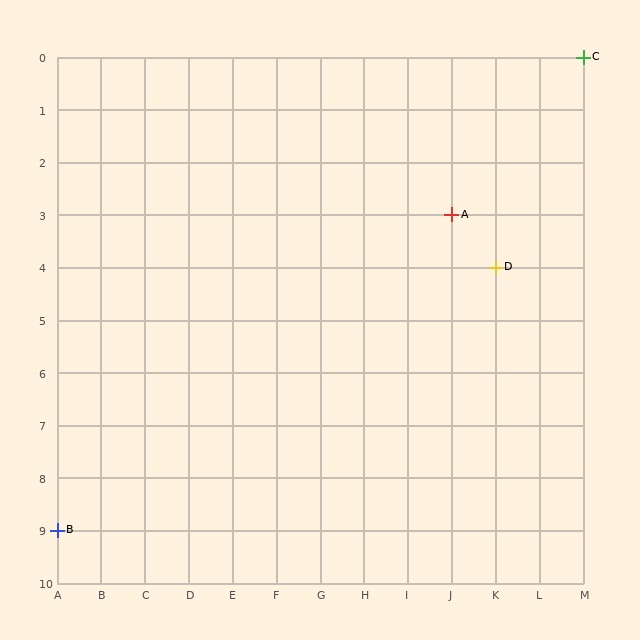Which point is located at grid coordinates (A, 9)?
Point B is at (A, 9).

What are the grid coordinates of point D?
Point D is at grid coordinates (K, 4).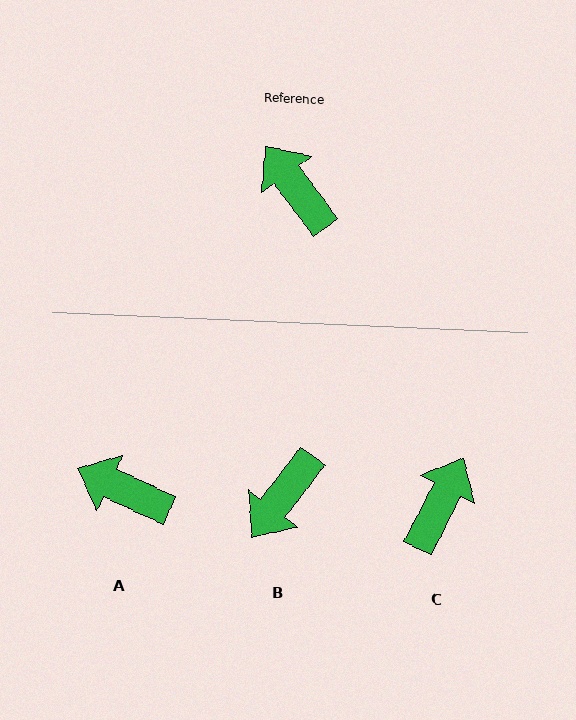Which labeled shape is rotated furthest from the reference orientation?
B, about 106 degrees away.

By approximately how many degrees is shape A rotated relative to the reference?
Approximately 29 degrees counter-clockwise.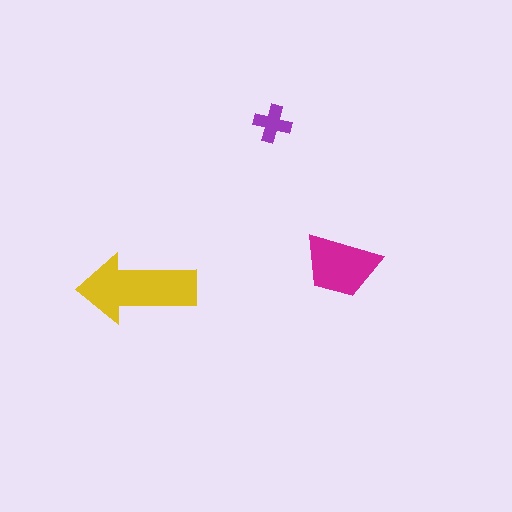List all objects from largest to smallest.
The yellow arrow, the magenta trapezoid, the purple cross.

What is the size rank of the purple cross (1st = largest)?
3rd.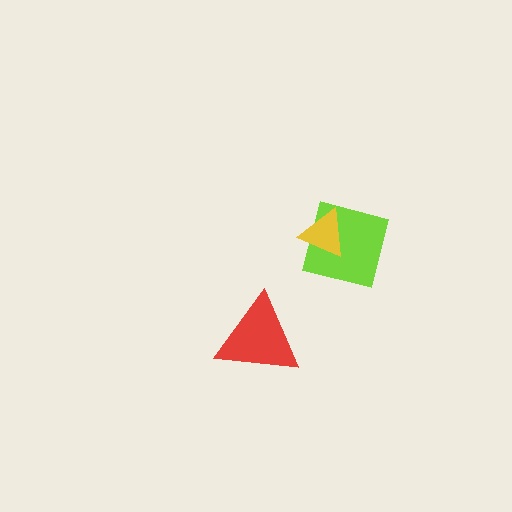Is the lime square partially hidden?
Yes, it is partially covered by another shape.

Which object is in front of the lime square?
The yellow triangle is in front of the lime square.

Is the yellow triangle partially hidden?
No, no other shape covers it.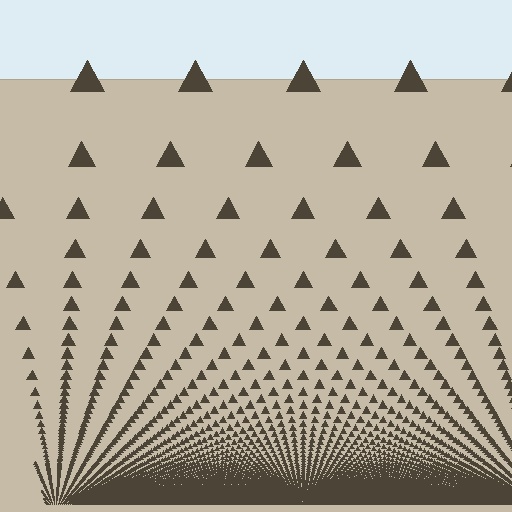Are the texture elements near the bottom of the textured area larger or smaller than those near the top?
Smaller. The gradient is inverted — elements near the bottom are smaller and denser.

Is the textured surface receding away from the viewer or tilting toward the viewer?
The surface appears to tilt toward the viewer. Texture elements get larger and sparser toward the top.